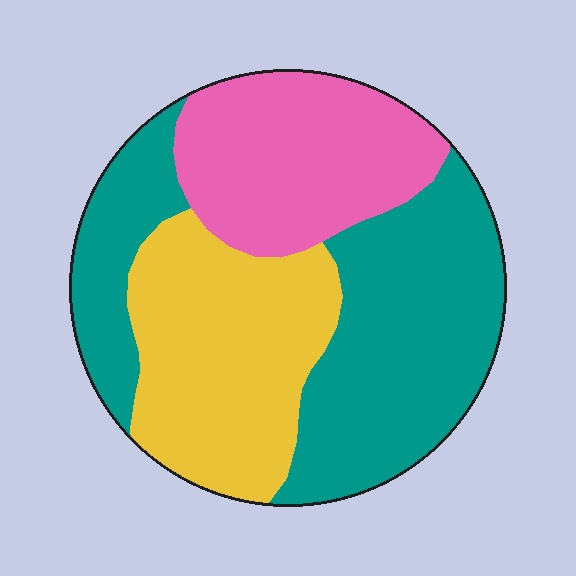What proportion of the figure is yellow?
Yellow covers 30% of the figure.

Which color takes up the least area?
Pink, at roughly 25%.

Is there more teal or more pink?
Teal.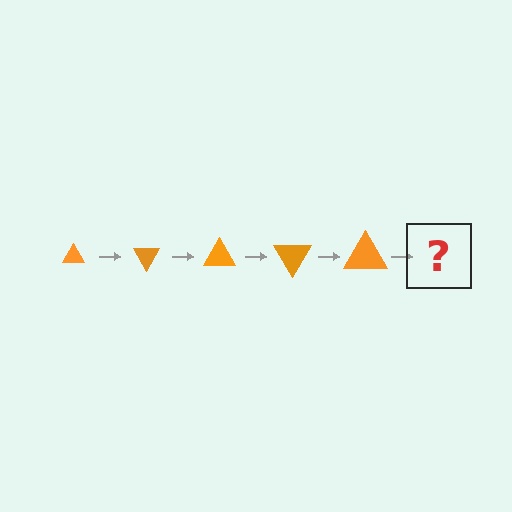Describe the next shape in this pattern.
It should be a triangle, larger than the previous one and rotated 300 degrees from the start.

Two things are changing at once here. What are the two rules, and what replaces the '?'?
The two rules are that the triangle grows larger each step and it rotates 60 degrees each step. The '?' should be a triangle, larger than the previous one and rotated 300 degrees from the start.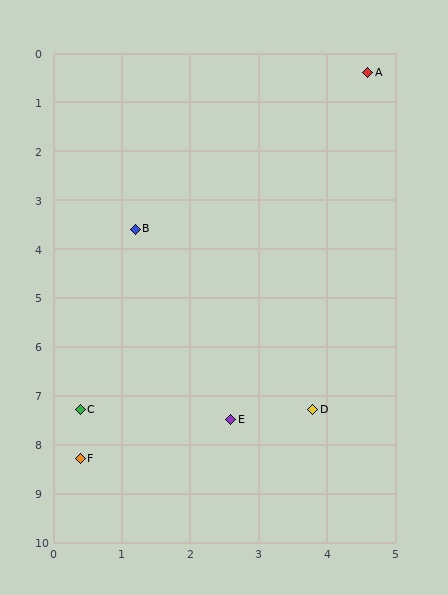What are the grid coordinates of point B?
Point B is at approximately (1.2, 3.6).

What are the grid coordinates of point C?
Point C is at approximately (0.4, 7.3).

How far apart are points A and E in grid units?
Points A and E are about 7.4 grid units apart.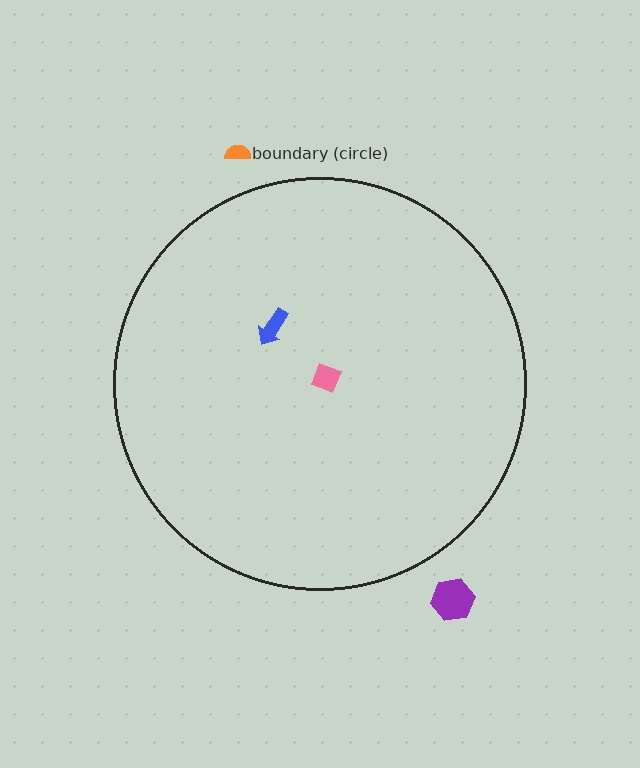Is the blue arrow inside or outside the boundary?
Inside.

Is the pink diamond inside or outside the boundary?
Inside.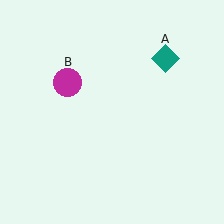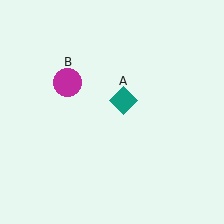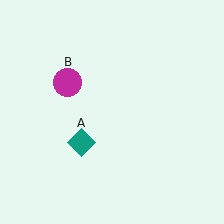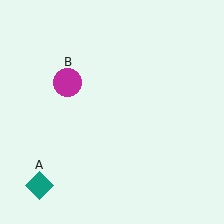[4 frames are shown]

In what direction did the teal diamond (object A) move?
The teal diamond (object A) moved down and to the left.